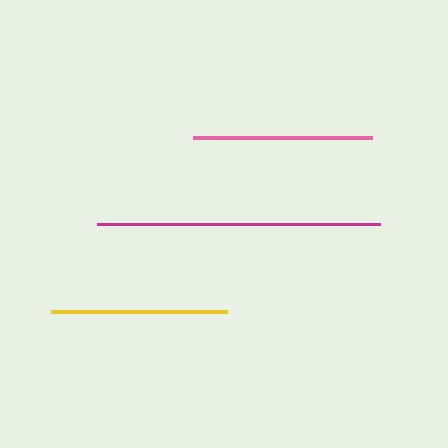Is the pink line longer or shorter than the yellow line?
The pink line is longer than the yellow line.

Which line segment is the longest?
The magenta line is the longest at approximately 283 pixels.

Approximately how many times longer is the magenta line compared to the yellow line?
The magenta line is approximately 1.6 times the length of the yellow line.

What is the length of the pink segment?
The pink segment is approximately 179 pixels long.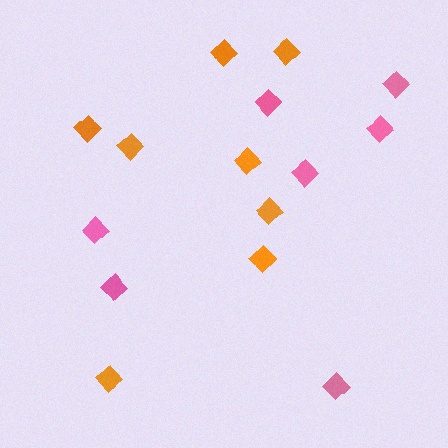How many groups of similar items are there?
There are 2 groups: one group of pink diamonds (7) and one group of orange diamonds (8).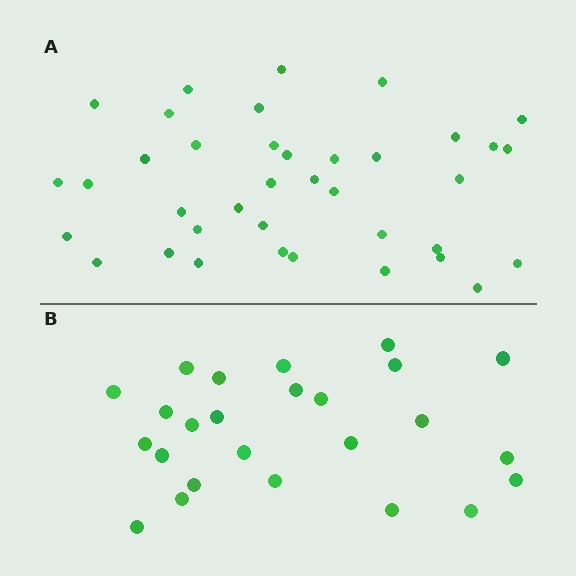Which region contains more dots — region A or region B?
Region A (the top region) has more dots.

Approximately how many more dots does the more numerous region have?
Region A has approximately 15 more dots than region B.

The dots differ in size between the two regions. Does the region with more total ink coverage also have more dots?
No. Region B has more total ink coverage because its dots are larger, but region A actually contains more individual dots. Total area can be misleading — the number of items is what matters here.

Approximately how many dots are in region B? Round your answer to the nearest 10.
About 20 dots. (The exact count is 25, which rounds to 20.)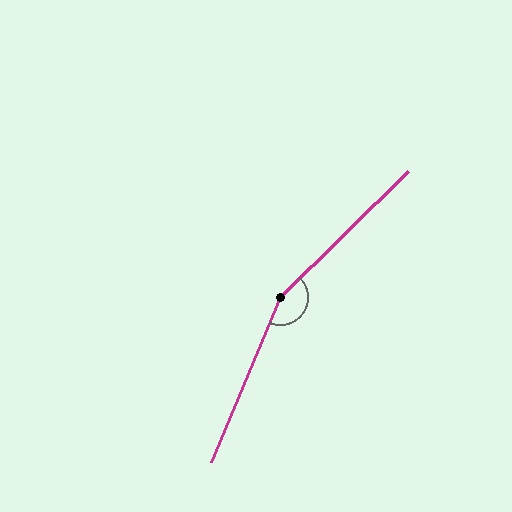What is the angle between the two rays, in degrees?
Approximately 157 degrees.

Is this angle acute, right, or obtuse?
It is obtuse.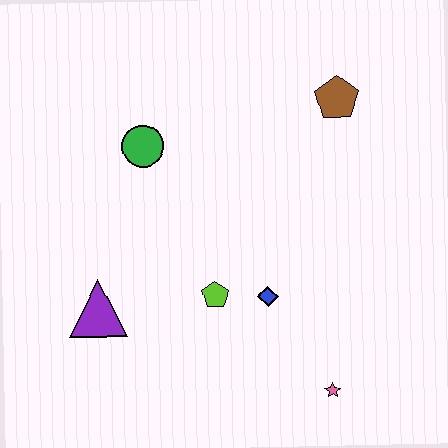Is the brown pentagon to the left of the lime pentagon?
No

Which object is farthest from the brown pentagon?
The purple triangle is farthest from the brown pentagon.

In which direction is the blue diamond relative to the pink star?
The blue diamond is above the pink star.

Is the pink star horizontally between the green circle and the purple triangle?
No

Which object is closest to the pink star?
The blue diamond is closest to the pink star.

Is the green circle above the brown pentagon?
No